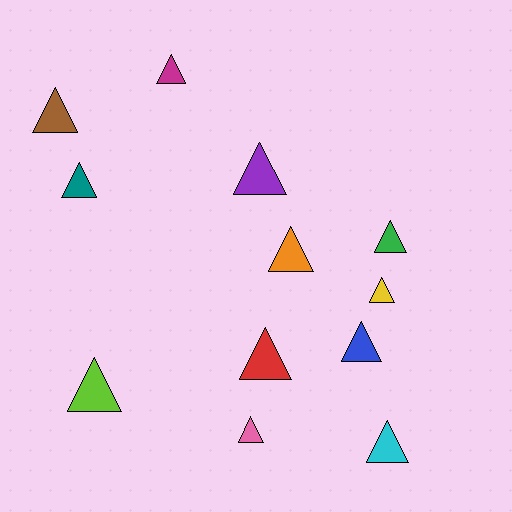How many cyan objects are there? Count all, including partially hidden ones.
There is 1 cyan object.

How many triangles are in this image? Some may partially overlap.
There are 12 triangles.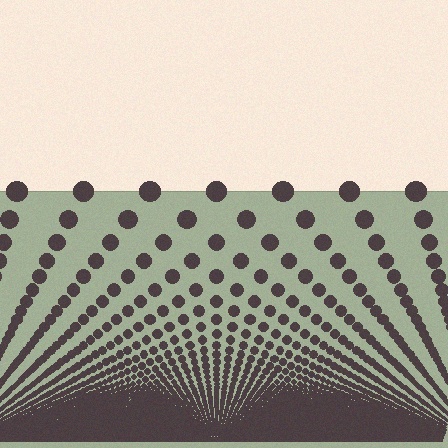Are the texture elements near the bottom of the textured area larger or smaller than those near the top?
Smaller. The gradient is inverted — elements near the bottom are smaller and denser.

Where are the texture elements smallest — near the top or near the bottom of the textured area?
Near the bottom.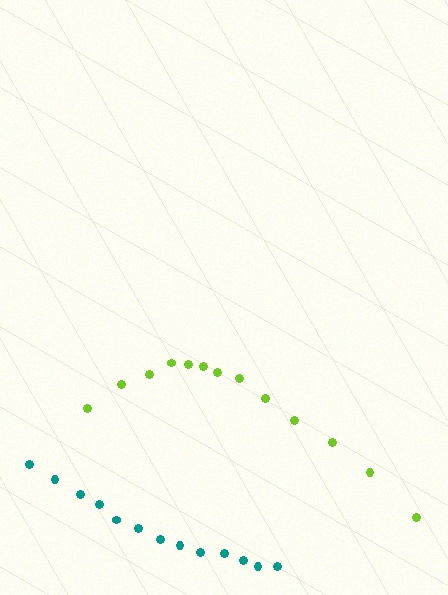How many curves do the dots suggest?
There are 2 distinct paths.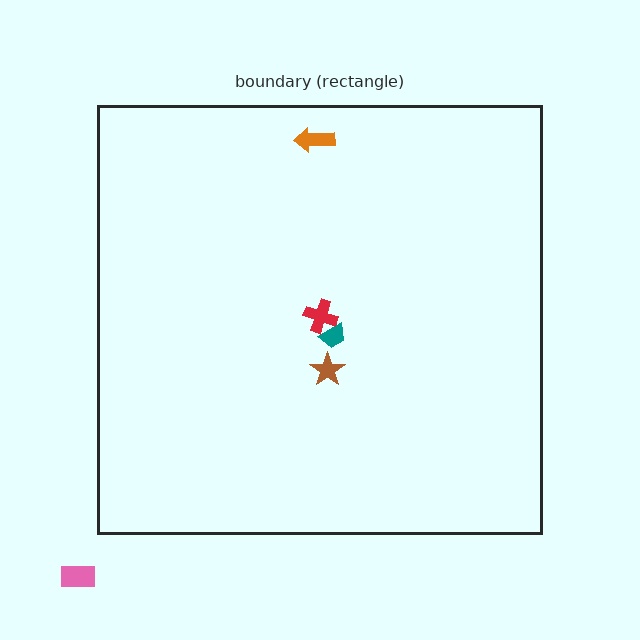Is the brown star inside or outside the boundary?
Inside.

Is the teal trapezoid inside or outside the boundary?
Inside.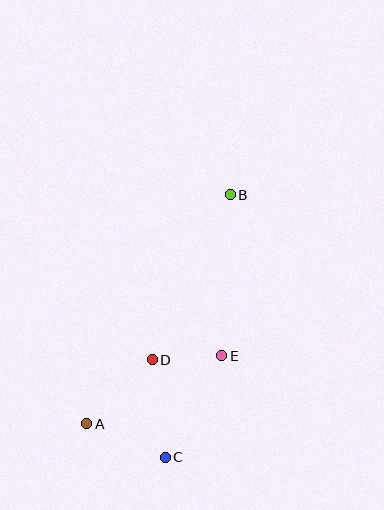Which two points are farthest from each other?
Points A and B are farthest from each other.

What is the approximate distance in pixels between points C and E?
The distance between C and E is approximately 116 pixels.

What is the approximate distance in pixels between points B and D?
The distance between B and D is approximately 182 pixels.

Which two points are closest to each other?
Points D and E are closest to each other.